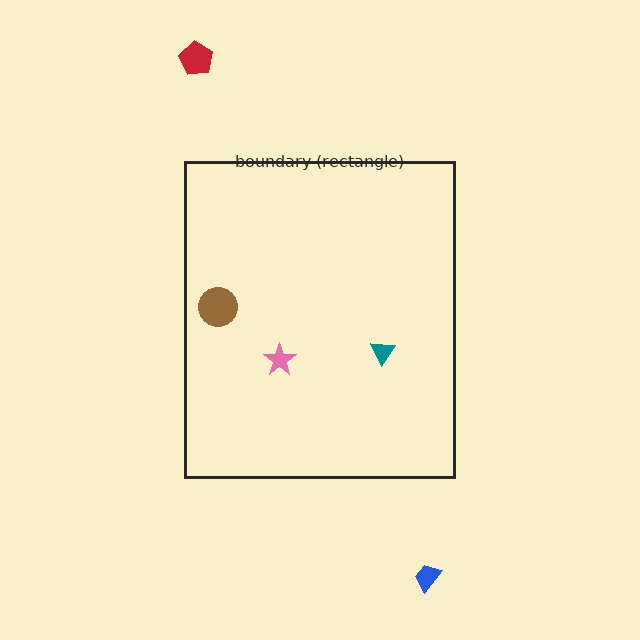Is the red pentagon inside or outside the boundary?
Outside.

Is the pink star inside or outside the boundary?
Inside.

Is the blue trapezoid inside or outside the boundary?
Outside.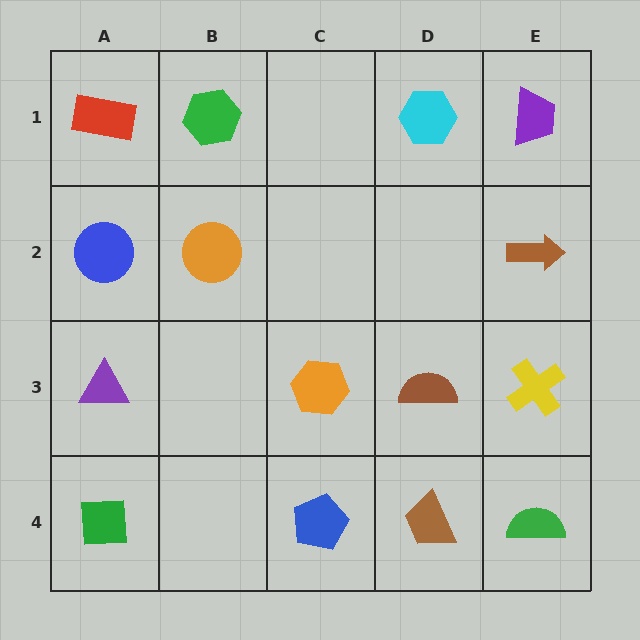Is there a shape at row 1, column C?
No, that cell is empty.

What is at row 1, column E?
A purple trapezoid.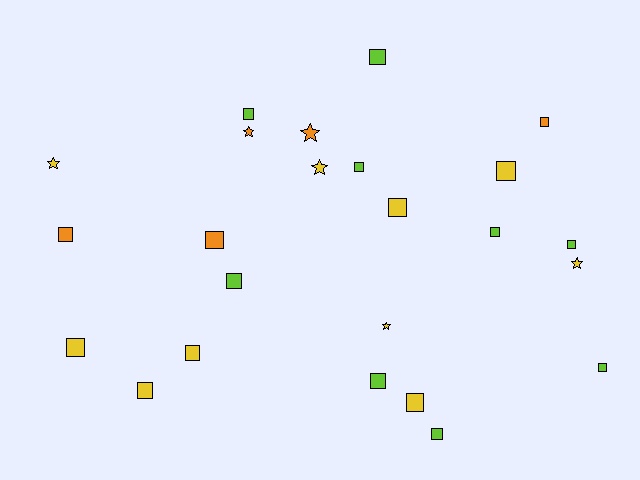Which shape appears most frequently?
Square, with 18 objects.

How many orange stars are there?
There are 2 orange stars.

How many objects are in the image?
There are 24 objects.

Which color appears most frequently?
Yellow, with 10 objects.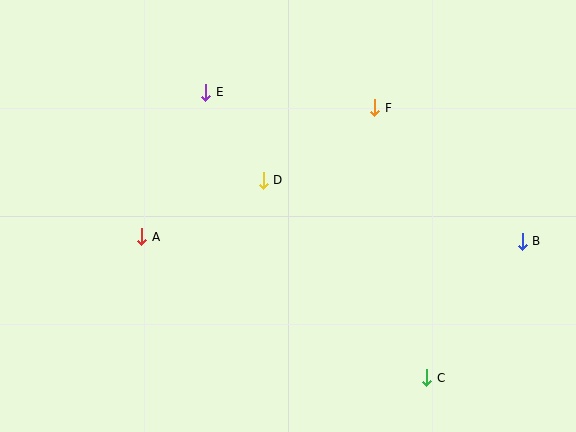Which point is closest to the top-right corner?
Point F is closest to the top-right corner.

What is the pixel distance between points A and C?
The distance between A and C is 318 pixels.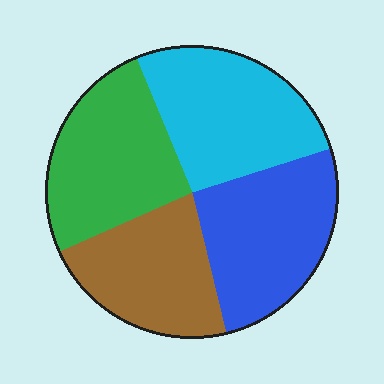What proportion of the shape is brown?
Brown takes up less than a quarter of the shape.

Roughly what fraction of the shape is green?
Green takes up about one quarter (1/4) of the shape.